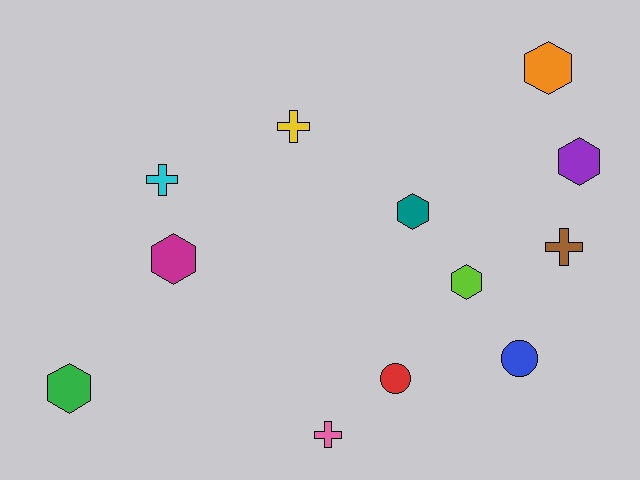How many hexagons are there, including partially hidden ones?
There are 6 hexagons.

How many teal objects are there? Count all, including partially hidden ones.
There is 1 teal object.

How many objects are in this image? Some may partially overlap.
There are 12 objects.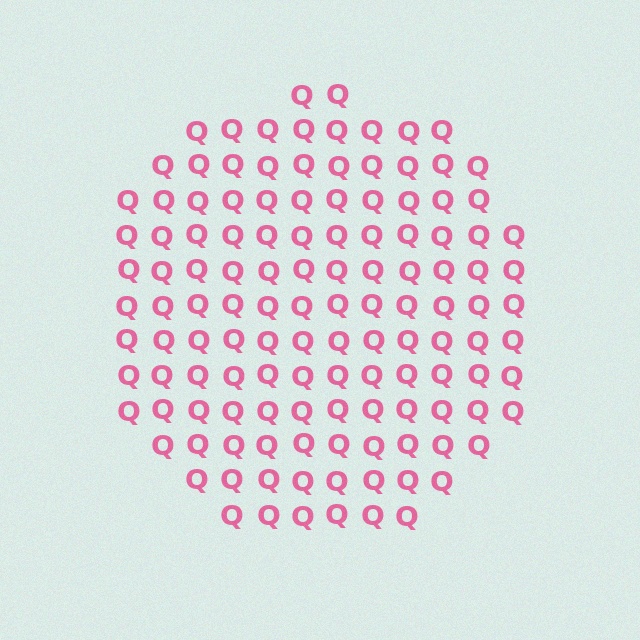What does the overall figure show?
The overall figure shows a circle.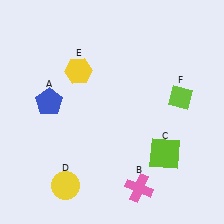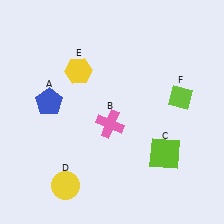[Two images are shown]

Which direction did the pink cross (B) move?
The pink cross (B) moved up.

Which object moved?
The pink cross (B) moved up.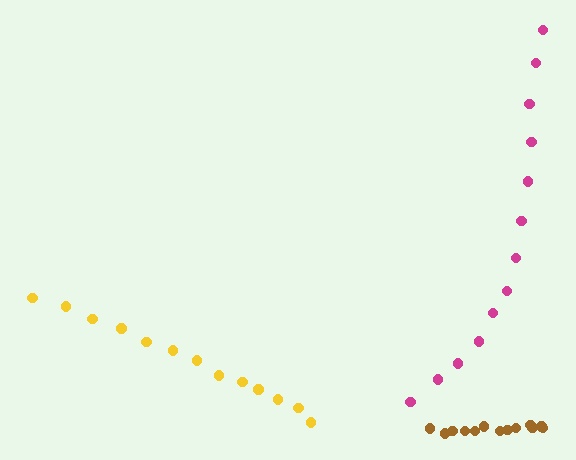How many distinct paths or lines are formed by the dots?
There are 3 distinct paths.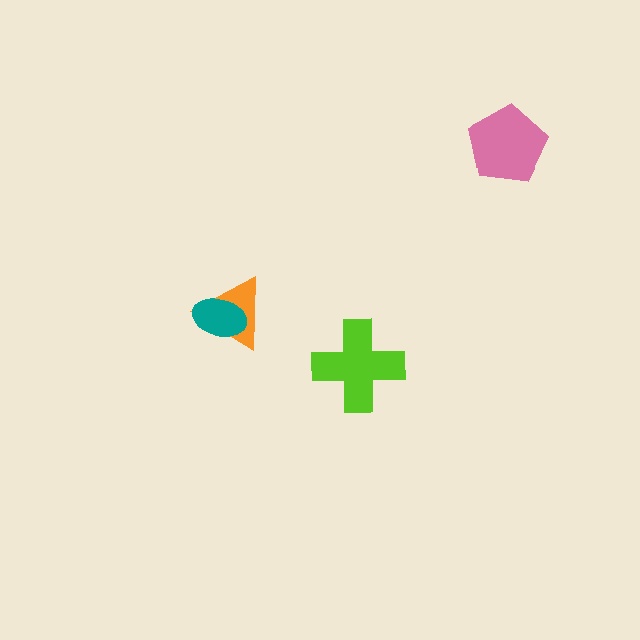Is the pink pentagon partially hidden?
No, no other shape covers it.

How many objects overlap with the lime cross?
0 objects overlap with the lime cross.